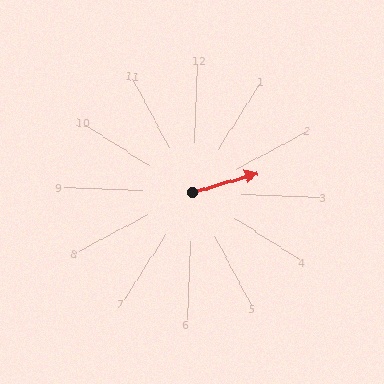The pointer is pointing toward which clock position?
Roughly 2 o'clock.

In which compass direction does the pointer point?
East.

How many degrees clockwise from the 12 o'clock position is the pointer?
Approximately 71 degrees.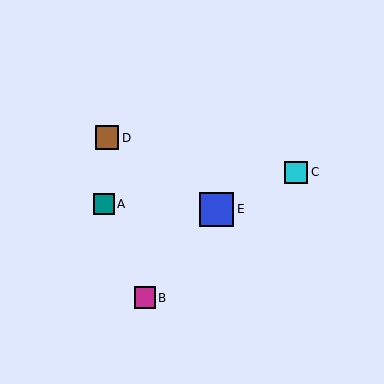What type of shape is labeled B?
Shape B is a magenta square.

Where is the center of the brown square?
The center of the brown square is at (107, 138).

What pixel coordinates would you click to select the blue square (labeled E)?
Click at (216, 209) to select the blue square E.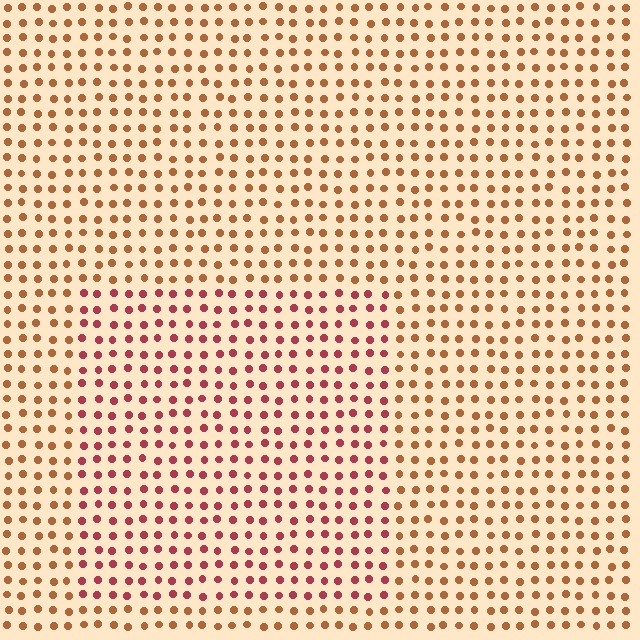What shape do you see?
I see a rectangle.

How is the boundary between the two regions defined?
The boundary is defined purely by a slight shift in hue (about 35 degrees). Spacing, size, and orientation are identical on both sides.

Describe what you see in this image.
The image is filled with small brown elements in a uniform arrangement. A rectangle-shaped region is visible where the elements are tinted to a slightly different hue, forming a subtle color boundary.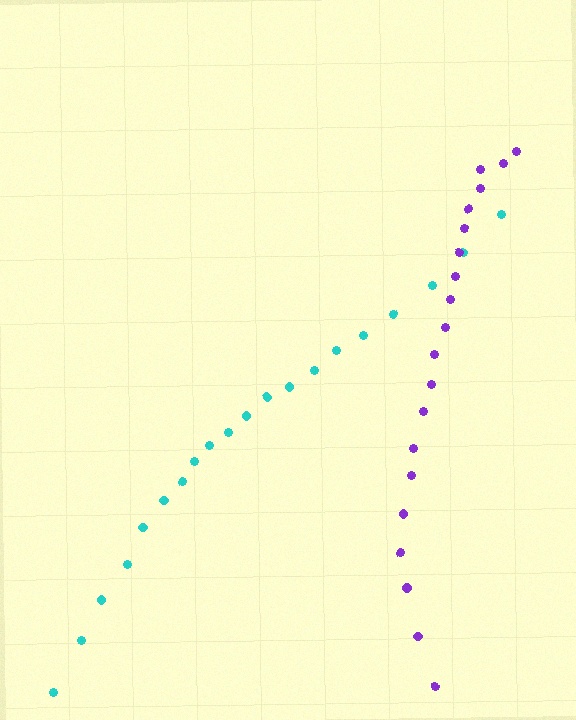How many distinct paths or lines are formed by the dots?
There are 2 distinct paths.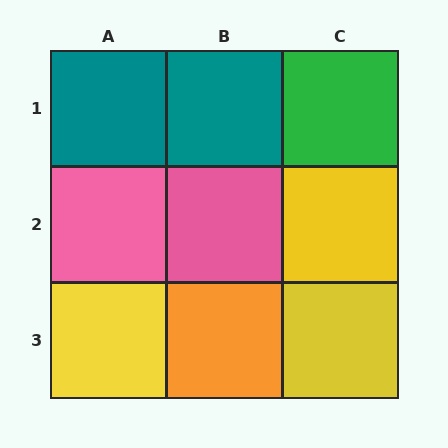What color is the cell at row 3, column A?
Yellow.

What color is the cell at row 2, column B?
Pink.